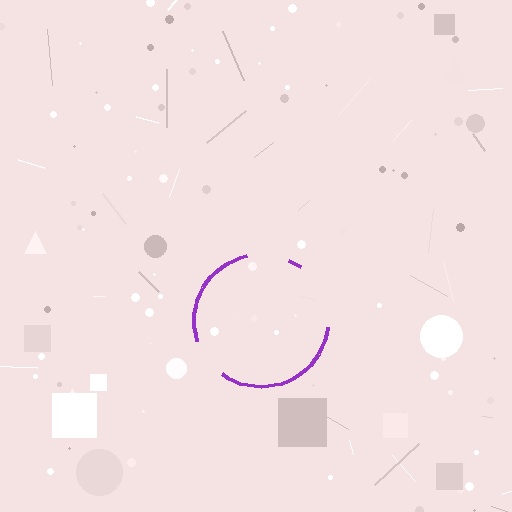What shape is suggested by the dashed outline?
The dashed outline suggests a circle.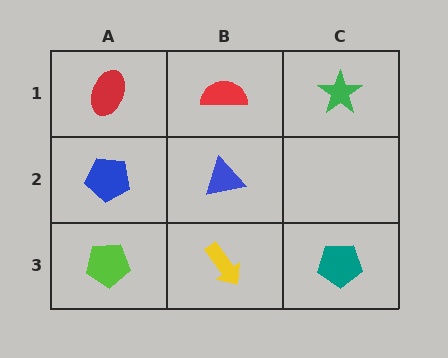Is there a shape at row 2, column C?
No, that cell is empty.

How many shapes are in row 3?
3 shapes.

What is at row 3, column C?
A teal pentagon.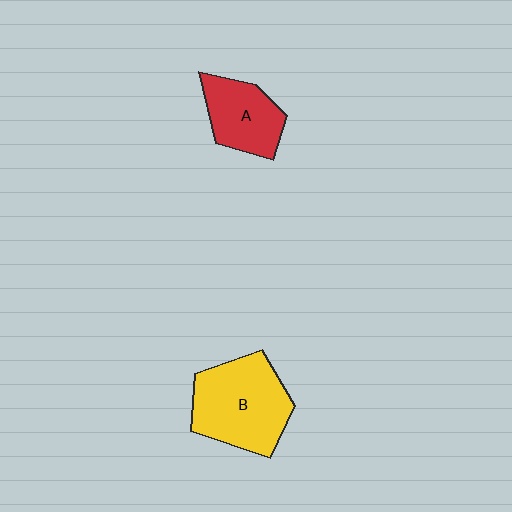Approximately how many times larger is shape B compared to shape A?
Approximately 1.6 times.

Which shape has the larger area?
Shape B (yellow).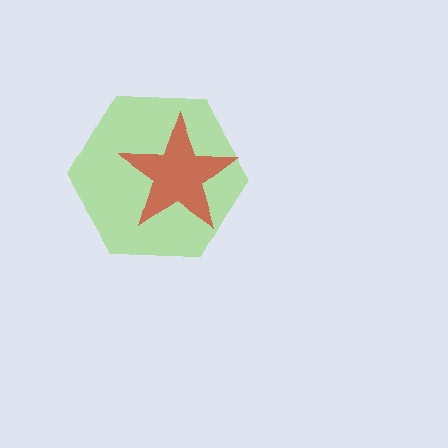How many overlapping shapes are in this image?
There are 2 overlapping shapes in the image.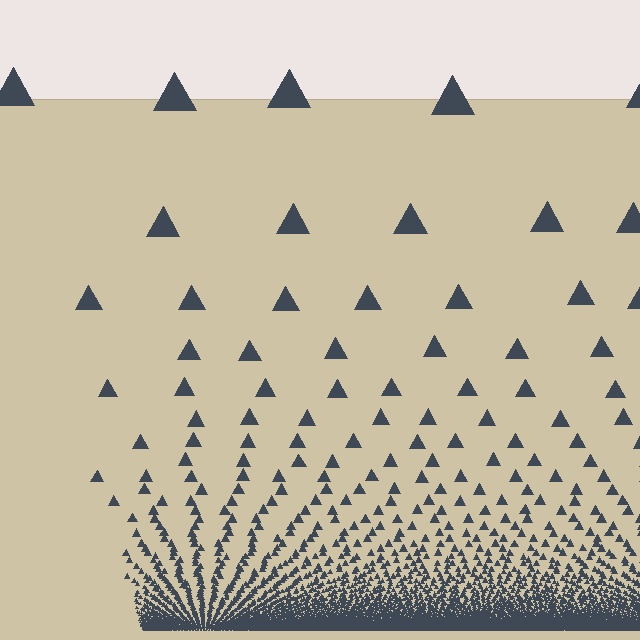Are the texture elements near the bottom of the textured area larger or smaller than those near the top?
Smaller. The gradient is inverted — elements near the bottom are smaller and denser.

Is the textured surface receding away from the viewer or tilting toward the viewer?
The surface appears to tilt toward the viewer. Texture elements get larger and sparser toward the top.